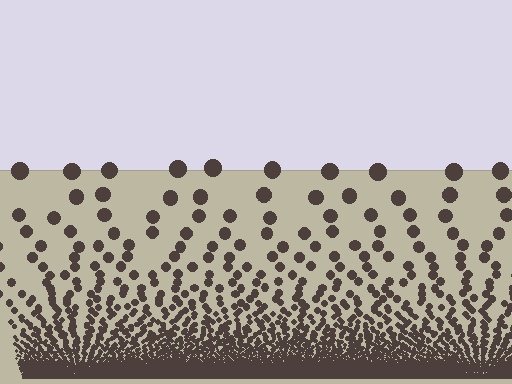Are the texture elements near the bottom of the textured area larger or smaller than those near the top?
Smaller. The gradient is inverted — elements near the bottom are smaller and denser.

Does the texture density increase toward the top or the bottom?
Density increases toward the bottom.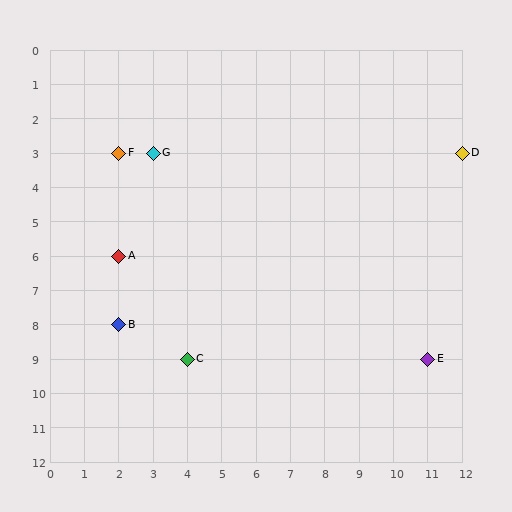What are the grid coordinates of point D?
Point D is at grid coordinates (12, 3).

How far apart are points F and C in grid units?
Points F and C are 2 columns and 6 rows apart (about 6.3 grid units diagonally).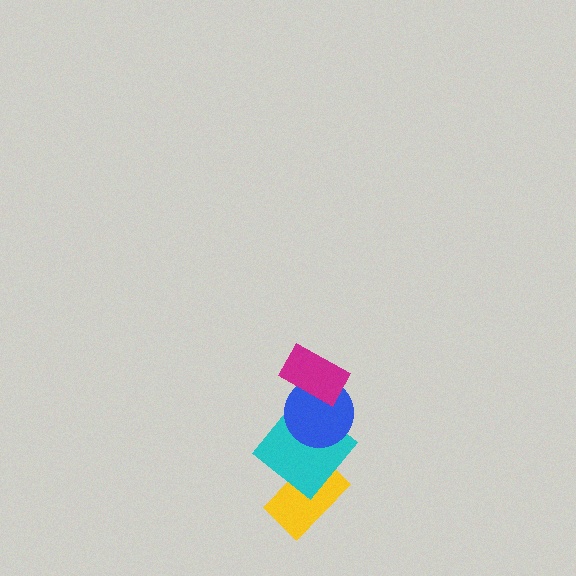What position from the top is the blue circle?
The blue circle is 2nd from the top.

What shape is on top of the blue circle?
The magenta rectangle is on top of the blue circle.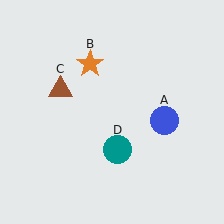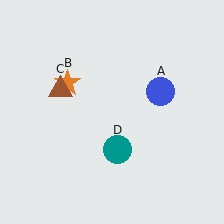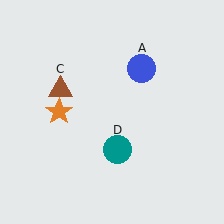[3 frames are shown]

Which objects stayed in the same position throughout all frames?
Brown triangle (object C) and teal circle (object D) remained stationary.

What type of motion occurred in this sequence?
The blue circle (object A), orange star (object B) rotated counterclockwise around the center of the scene.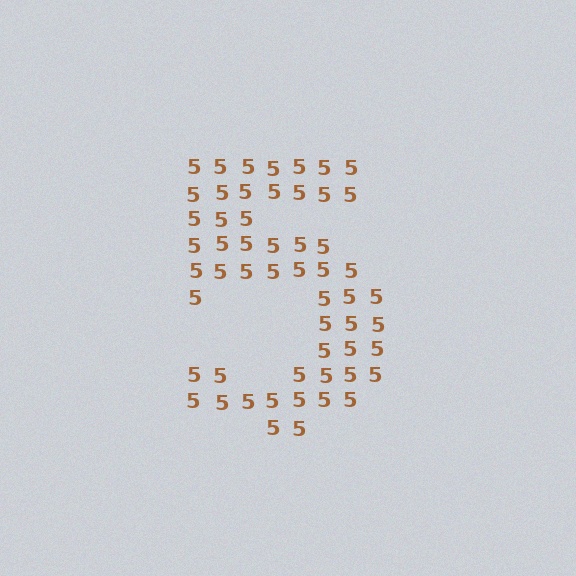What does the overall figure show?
The overall figure shows the digit 5.